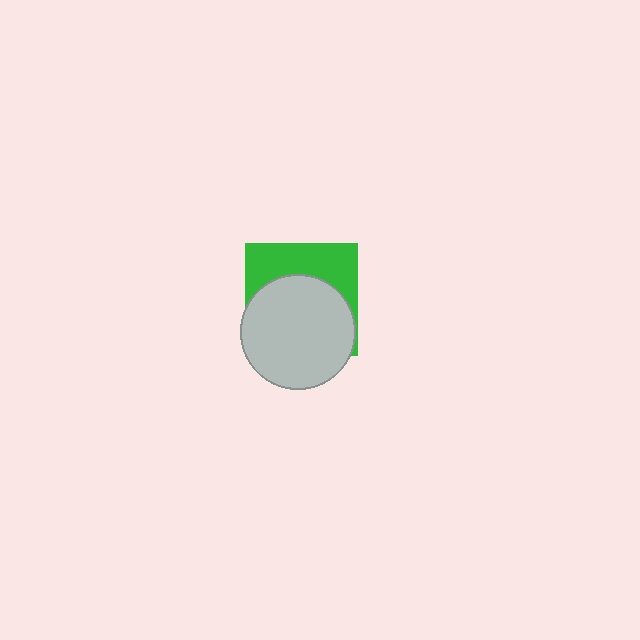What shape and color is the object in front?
The object in front is a light gray circle.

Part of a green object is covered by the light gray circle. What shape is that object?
It is a square.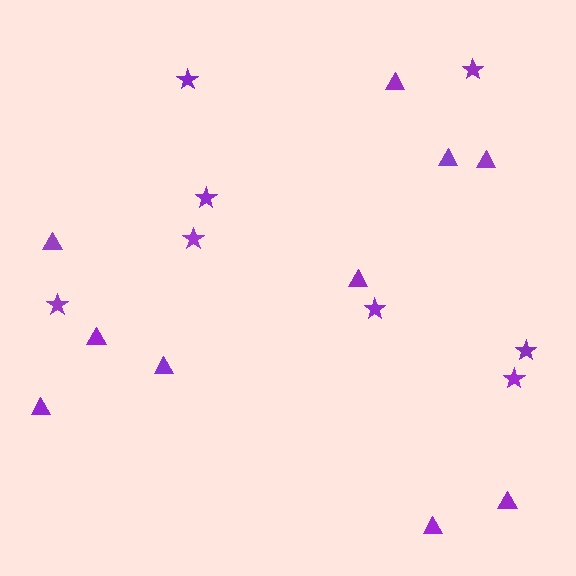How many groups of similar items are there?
There are 2 groups: one group of triangles (10) and one group of stars (8).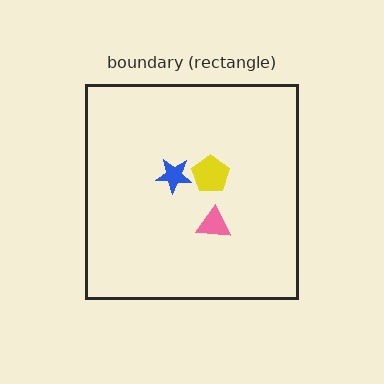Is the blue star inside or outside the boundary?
Inside.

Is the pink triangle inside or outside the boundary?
Inside.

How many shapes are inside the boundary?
3 inside, 0 outside.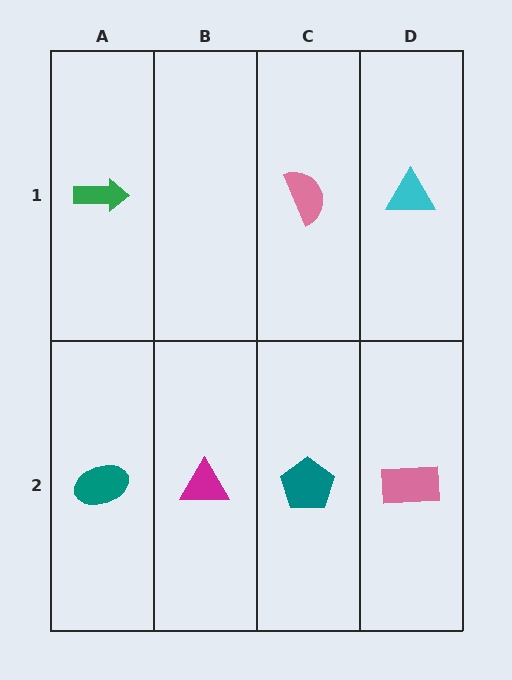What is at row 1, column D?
A cyan triangle.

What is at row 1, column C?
A pink semicircle.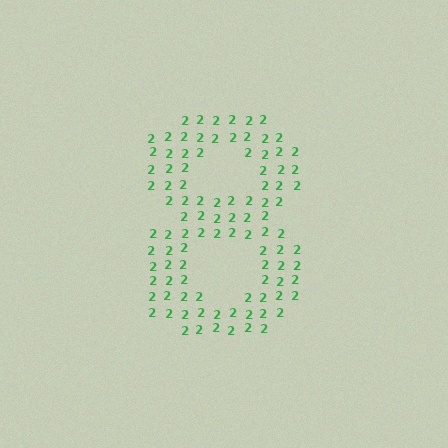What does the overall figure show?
The overall figure shows the digit 8.